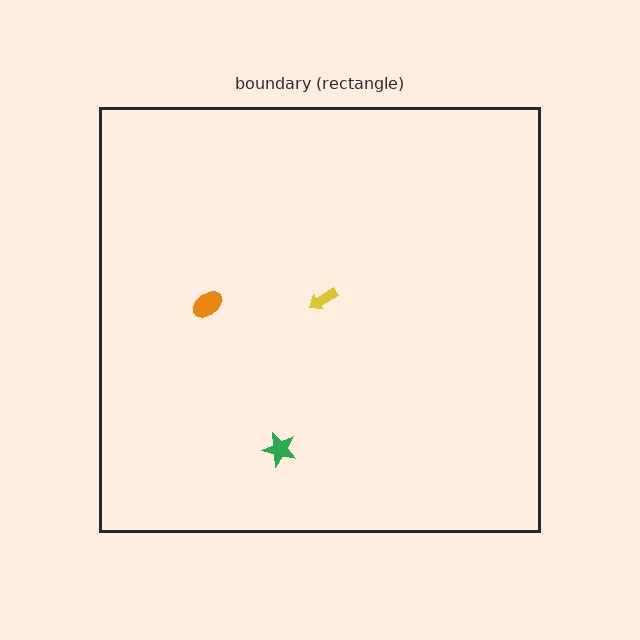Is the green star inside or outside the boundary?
Inside.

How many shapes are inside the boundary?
3 inside, 0 outside.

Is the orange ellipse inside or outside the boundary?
Inside.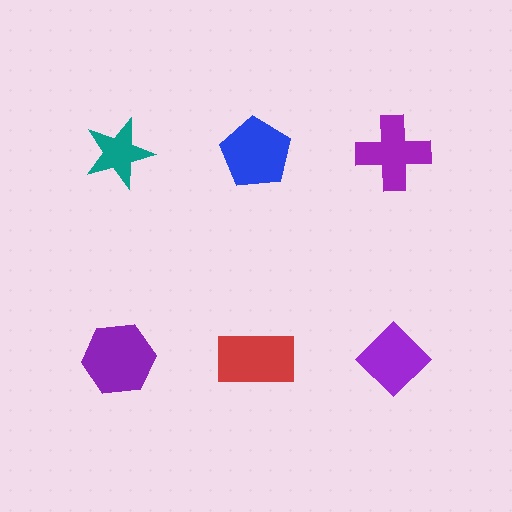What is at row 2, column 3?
A purple diamond.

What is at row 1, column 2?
A blue pentagon.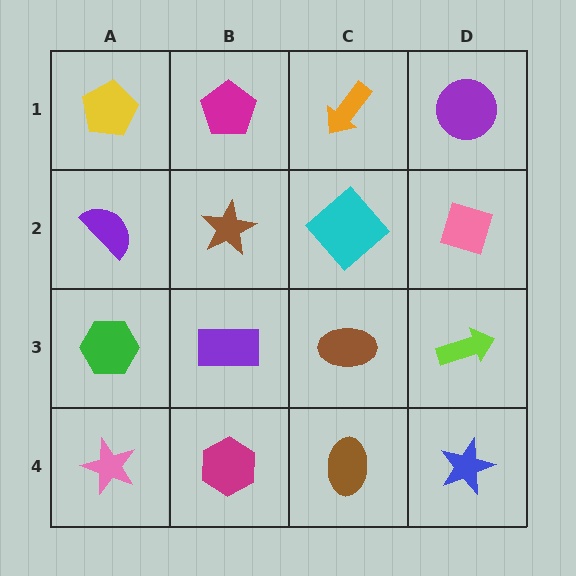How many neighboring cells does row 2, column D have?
3.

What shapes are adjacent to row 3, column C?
A cyan diamond (row 2, column C), a brown ellipse (row 4, column C), a purple rectangle (row 3, column B), a lime arrow (row 3, column D).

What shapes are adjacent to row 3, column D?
A pink diamond (row 2, column D), a blue star (row 4, column D), a brown ellipse (row 3, column C).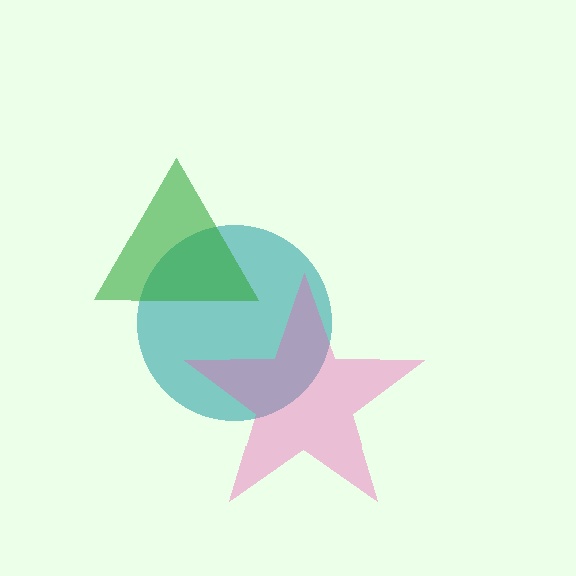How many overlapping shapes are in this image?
There are 3 overlapping shapes in the image.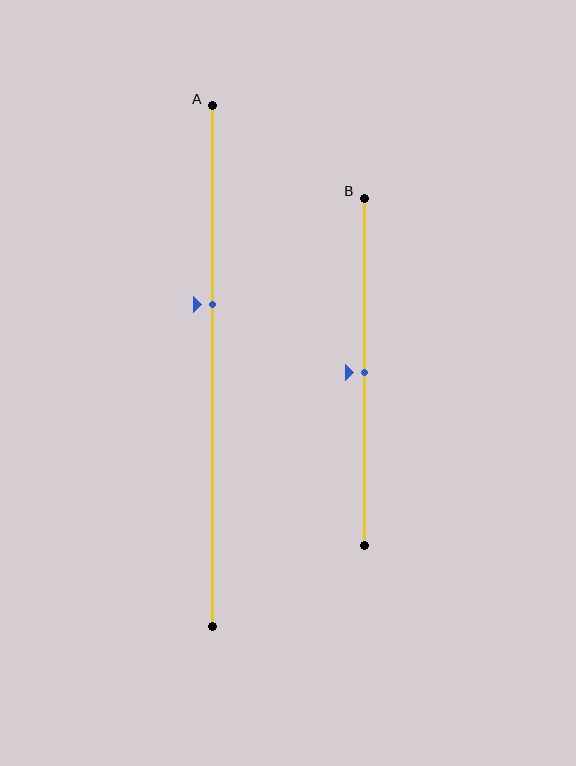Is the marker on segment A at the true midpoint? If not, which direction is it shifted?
No, the marker on segment A is shifted upward by about 12% of the segment length.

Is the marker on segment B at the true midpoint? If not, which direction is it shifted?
Yes, the marker on segment B is at the true midpoint.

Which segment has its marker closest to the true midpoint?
Segment B has its marker closest to the true midpoint.